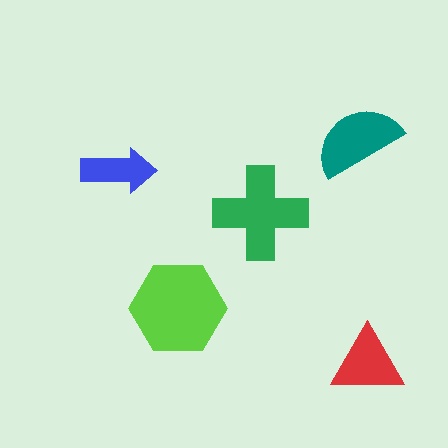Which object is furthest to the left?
The blue arrow is leftmost.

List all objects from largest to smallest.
The lime hexagon, the green cross, the teal semicircle, the red triangle, the blue arrow.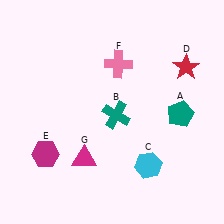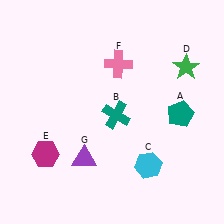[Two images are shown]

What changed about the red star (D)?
In Image 1, D is red. In Image 2, it changed to green.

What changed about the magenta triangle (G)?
In Image 1, G is magenta. In Image 2, it changed to purple.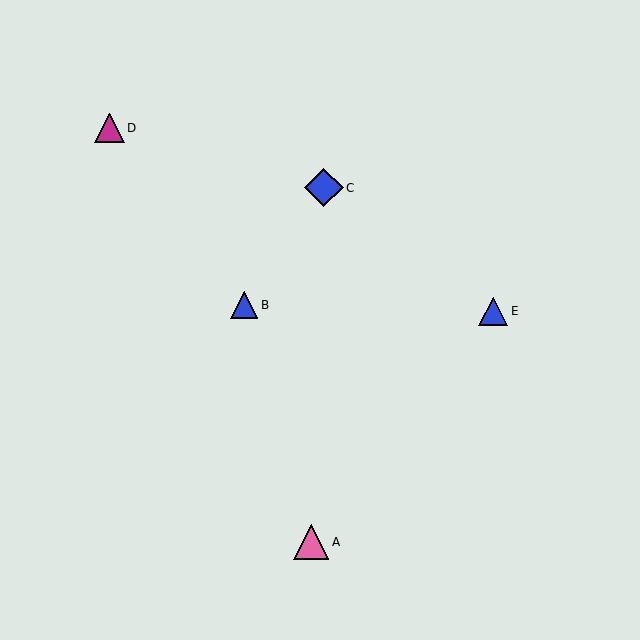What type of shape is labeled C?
Shape C is a blue diamond.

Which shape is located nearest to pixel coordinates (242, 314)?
The blue triangle (labeled B) at (244, 305) is nearest to that location.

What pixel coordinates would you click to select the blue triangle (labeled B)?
Click at (244, 305) to select the blue triangle B.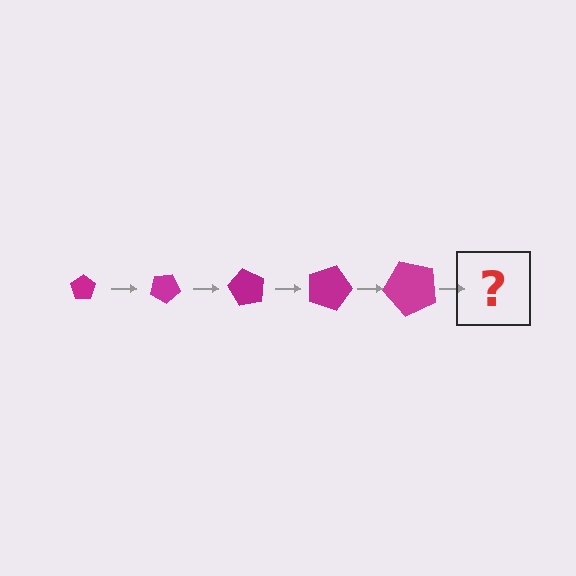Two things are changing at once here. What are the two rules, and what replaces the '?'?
The two rules are that the pentagon grows larger each step and it rotates 30 degrees each step. The '?' should be a pentagon, larger than the previous one and rotated 150 degrees from the start.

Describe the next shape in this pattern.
It should be a pentagon, larger than the previous one and rotated 150 degrees from the start.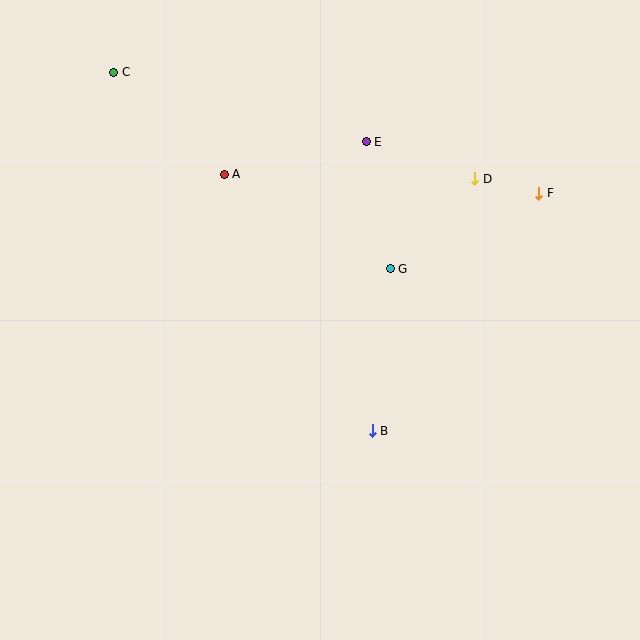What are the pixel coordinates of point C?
Point C is at (114, 72).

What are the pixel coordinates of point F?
Point F is at (539, 193).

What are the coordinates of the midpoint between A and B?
The midpoint between A and B is at (298, 302).